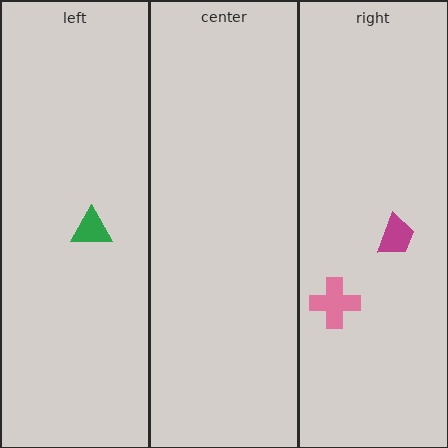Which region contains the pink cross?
The right region.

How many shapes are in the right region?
2.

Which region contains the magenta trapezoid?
The right region.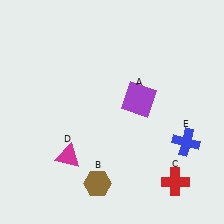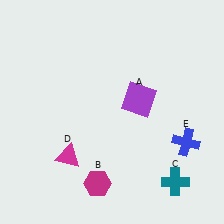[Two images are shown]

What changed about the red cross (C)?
In Image 1, C is red. In Image 2, it changed to teal.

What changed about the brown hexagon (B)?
In Image 1, B is brown. In Image 2, it changed to magenta.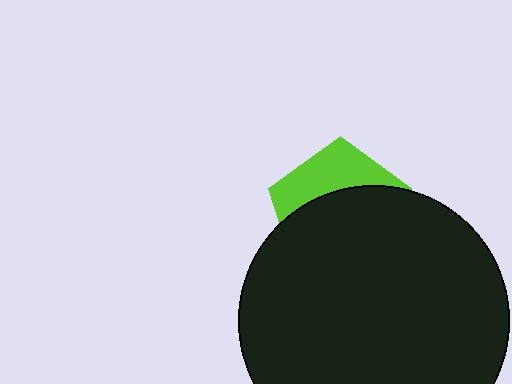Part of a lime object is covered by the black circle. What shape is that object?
It is a pentagon.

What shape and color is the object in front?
The object in front is a black circle.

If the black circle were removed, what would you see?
You would see the complete lime pentagon.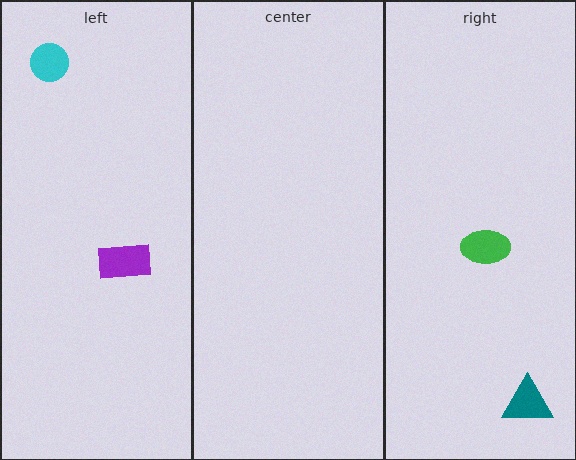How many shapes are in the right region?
2.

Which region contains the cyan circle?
The left region.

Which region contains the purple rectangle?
The left region.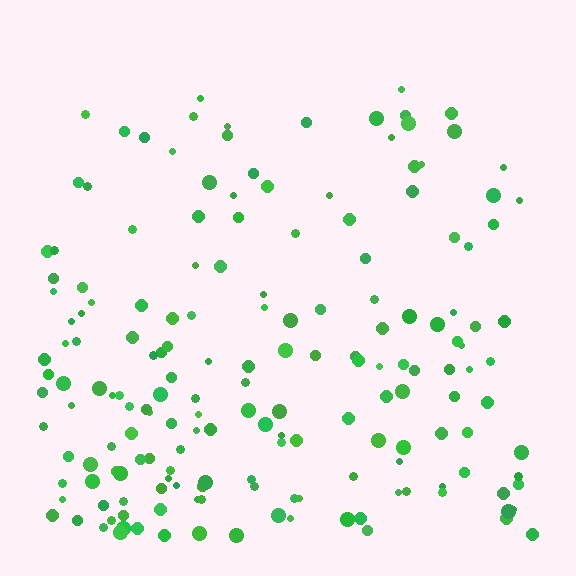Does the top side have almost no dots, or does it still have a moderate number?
Still a moderate number, just noticeably fewer than the bottom.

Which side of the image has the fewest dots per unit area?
The top.